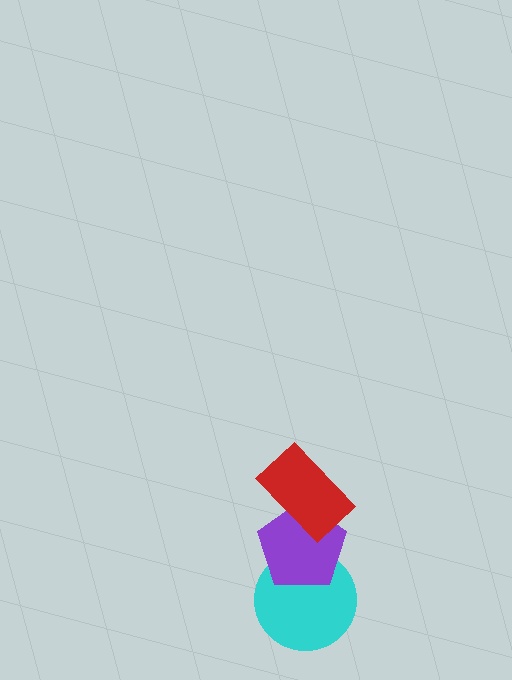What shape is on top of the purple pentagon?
The red rectangle is on top of the purple pentagon.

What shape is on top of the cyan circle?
The purple pentagon is on top of the cyan circle.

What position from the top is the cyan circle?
The cyan circle is 3rd from the top.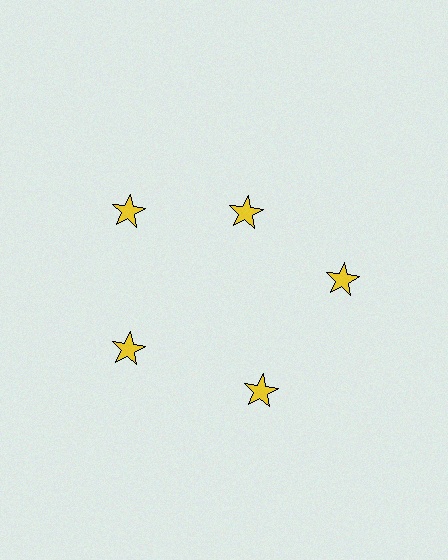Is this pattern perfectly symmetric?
No. The 5 yellow stars are arranged in a ring, but one element near the 1 o'clock position is pulled inward toward the center, breaking the 5-fold rotational symmetry.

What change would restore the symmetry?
The symmetry would be restored by moving it outward, back onto the ring so that all 5 stars sit at equal angles and equal distance from the center.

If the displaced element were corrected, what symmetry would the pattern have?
It would have 5-fold rotational symmetry — the pattern would map onto itself every 72 degrees.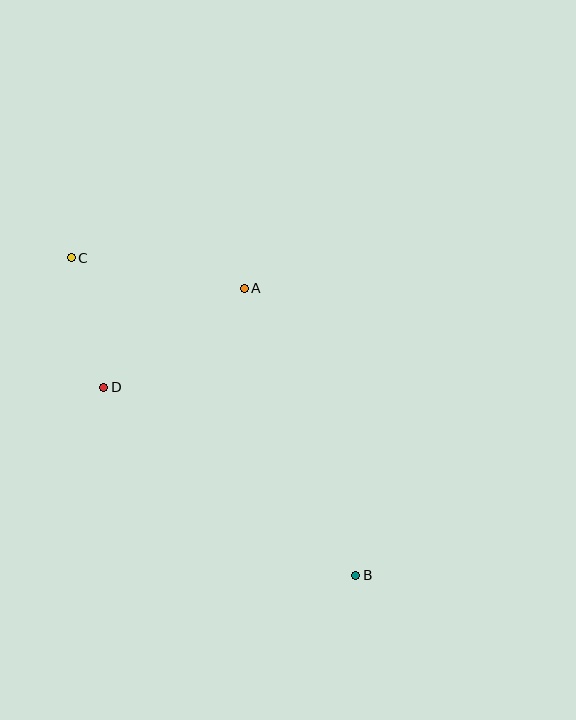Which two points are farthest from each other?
Points B and C are farthest from each other.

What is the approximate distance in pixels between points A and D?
The distance between A and D is approximately 172 pixels.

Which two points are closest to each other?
Points C and D are closest to each other.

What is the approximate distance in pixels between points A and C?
The distance between A and C is approximately 175 pixels.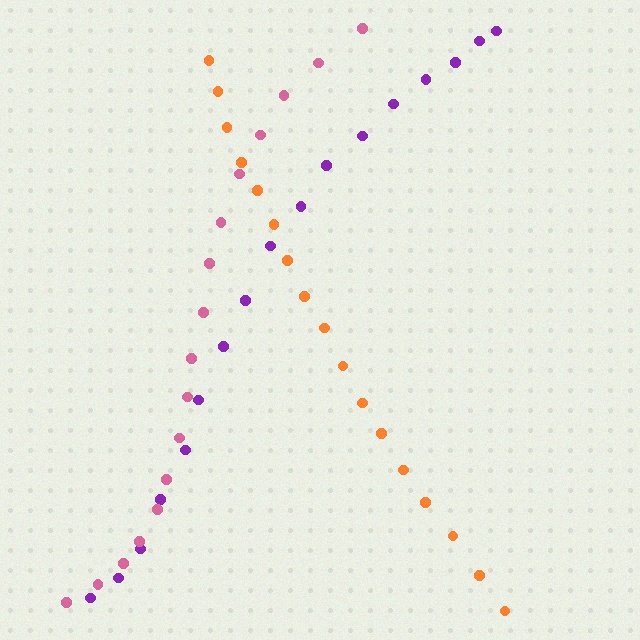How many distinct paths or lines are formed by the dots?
There are 3 distinct paths.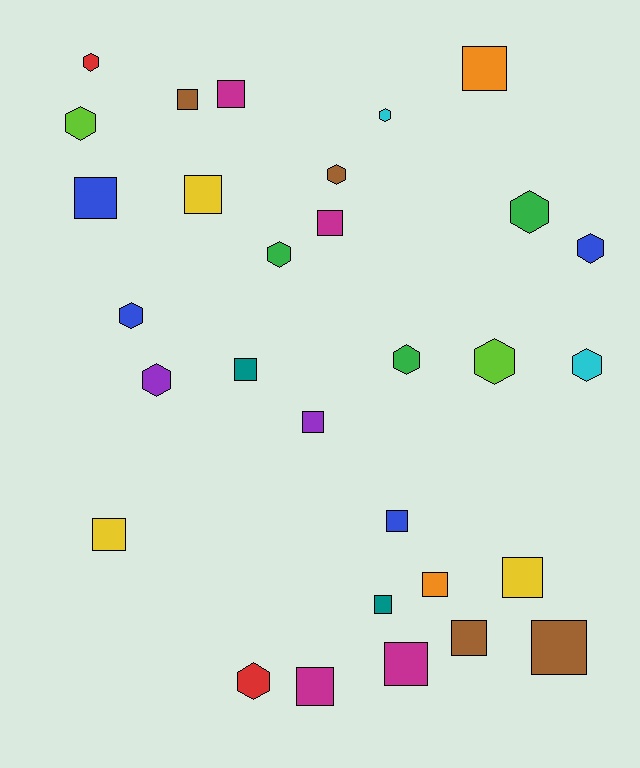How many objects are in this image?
There are 30 objects.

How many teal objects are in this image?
There are 2 teal objects.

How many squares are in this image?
There are 17 squares.